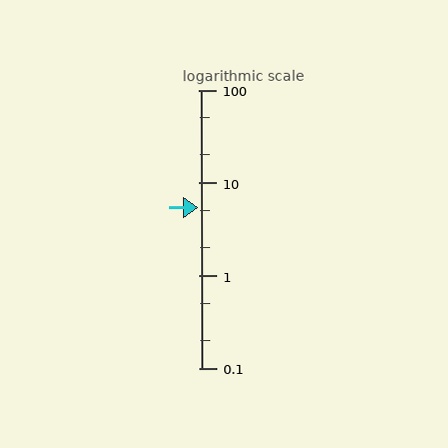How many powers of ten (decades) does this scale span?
The scale spans 3 decades, from 0.1 to 100.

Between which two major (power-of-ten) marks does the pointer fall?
The pointer is between 1 and 10.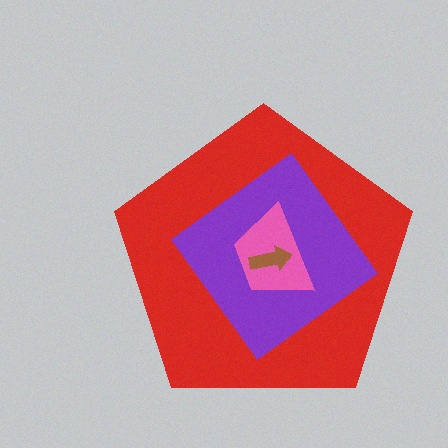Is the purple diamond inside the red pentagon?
Yes.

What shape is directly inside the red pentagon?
The purple diamond.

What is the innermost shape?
The brown arrow.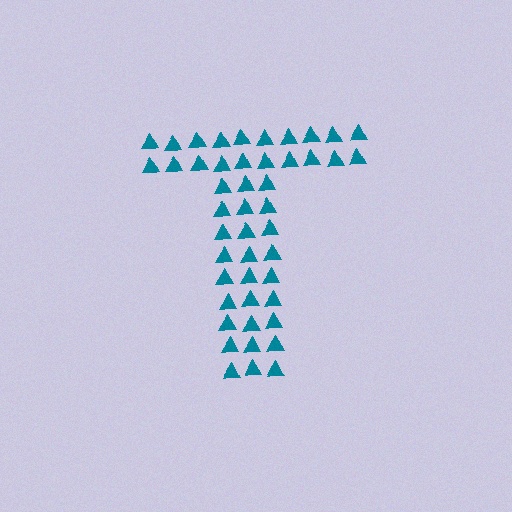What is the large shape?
The large shape is the letter T.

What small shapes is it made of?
It is made of small triangles.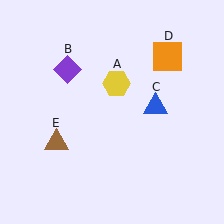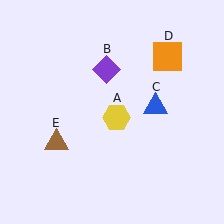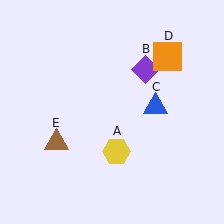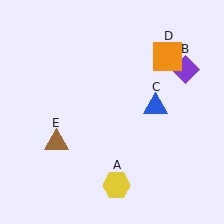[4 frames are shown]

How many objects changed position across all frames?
2 objects changed position: yellow hexagon (object A), purple diamond (object B).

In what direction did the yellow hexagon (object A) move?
The yellow hexagon (object A) moved down.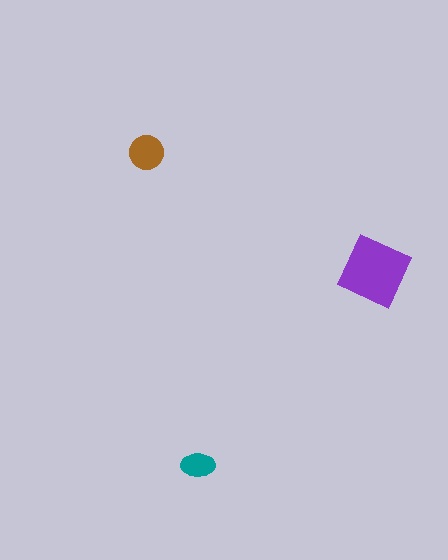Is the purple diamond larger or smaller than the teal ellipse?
Larger.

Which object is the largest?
The purple diamond.